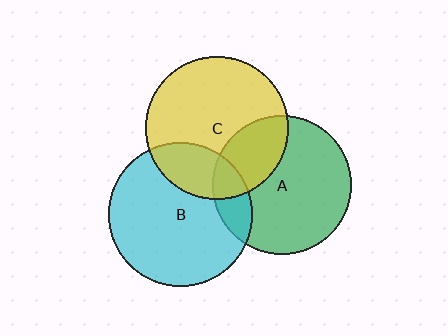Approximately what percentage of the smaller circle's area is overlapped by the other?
Approximately 15%.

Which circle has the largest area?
Circle B (cyan).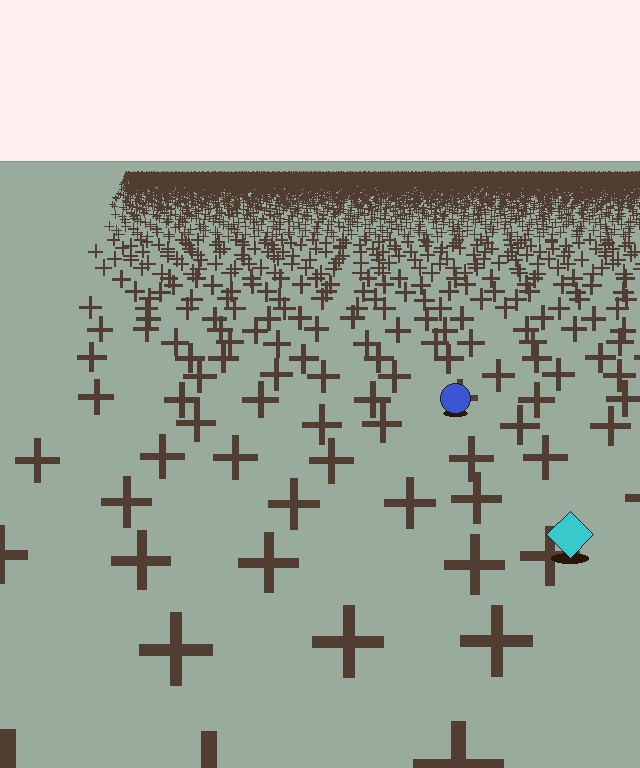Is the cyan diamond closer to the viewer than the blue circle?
Yes. The cyan diamond is closer — you can tell from the texture gradient: the ground texture is coarser near it.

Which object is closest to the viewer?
The cyan diamond is closest. The texture marks near it are larger and more spread out.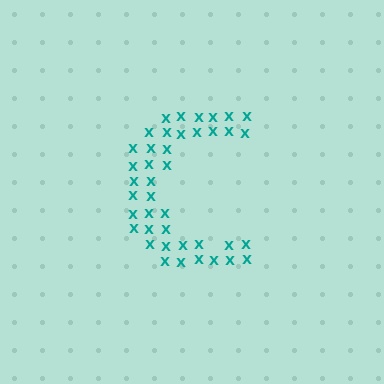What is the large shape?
The large shape is the letter C.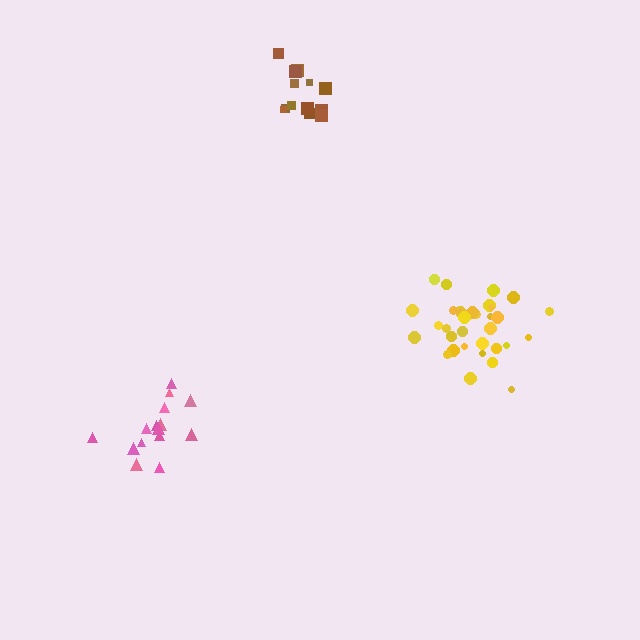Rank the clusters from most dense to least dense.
yellow, pink, brown.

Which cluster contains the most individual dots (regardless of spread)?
Yellow (33).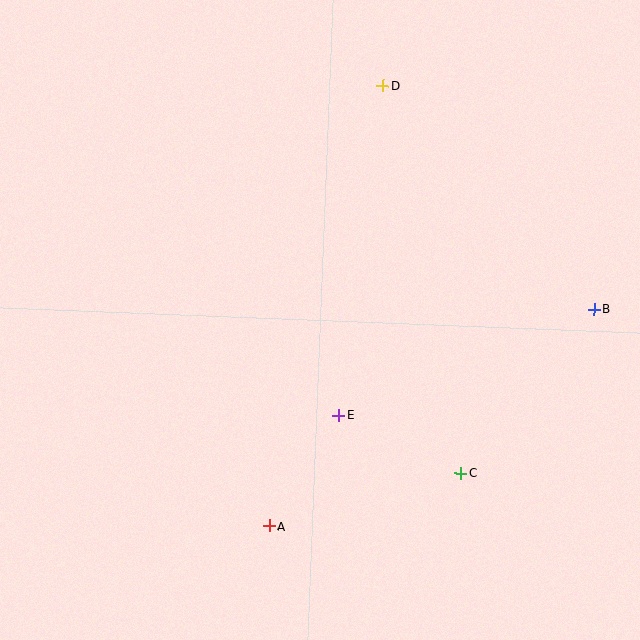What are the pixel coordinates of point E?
Point E is at (339, 415).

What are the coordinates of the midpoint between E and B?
The midpoint between E and B is at (467, 362).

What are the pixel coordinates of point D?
Point D is at (383, 85).